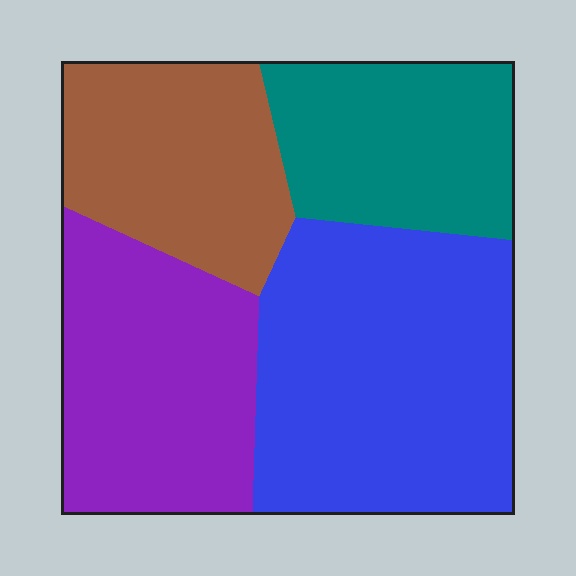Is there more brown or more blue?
Blue.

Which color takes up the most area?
Blue, at roughly 35%.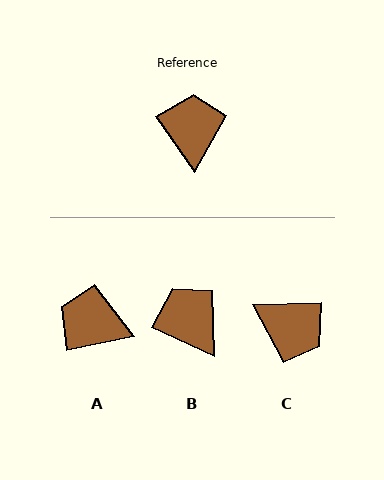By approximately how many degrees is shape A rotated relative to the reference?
Approximately 67 degrees counter-clockwise.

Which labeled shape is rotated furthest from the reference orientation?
C, about 123 degrees away.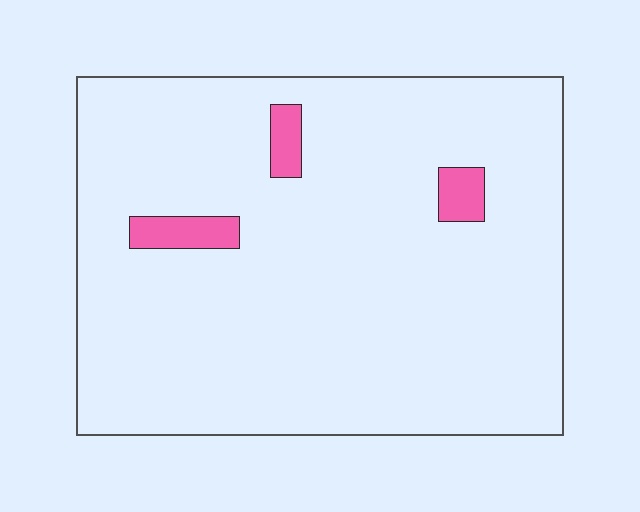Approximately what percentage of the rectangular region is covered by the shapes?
Approximately 5%.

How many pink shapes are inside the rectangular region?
3.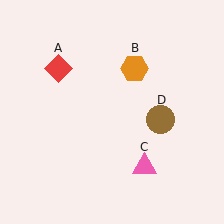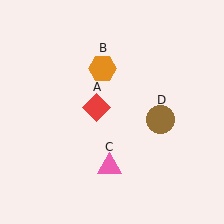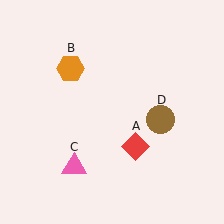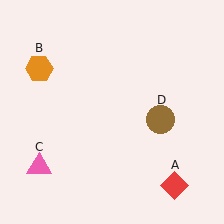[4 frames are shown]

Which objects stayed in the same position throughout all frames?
Brown circle (object D) remained stationary.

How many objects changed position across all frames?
3 objects changed position: red diamond (object A), orange hexagon (object B), pink triangle (object C).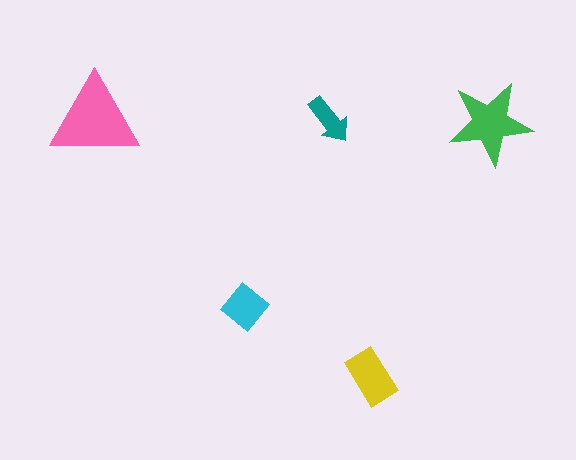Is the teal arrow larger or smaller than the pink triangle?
Smaller.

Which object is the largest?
The pink triangle.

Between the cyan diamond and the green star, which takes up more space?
The green star.